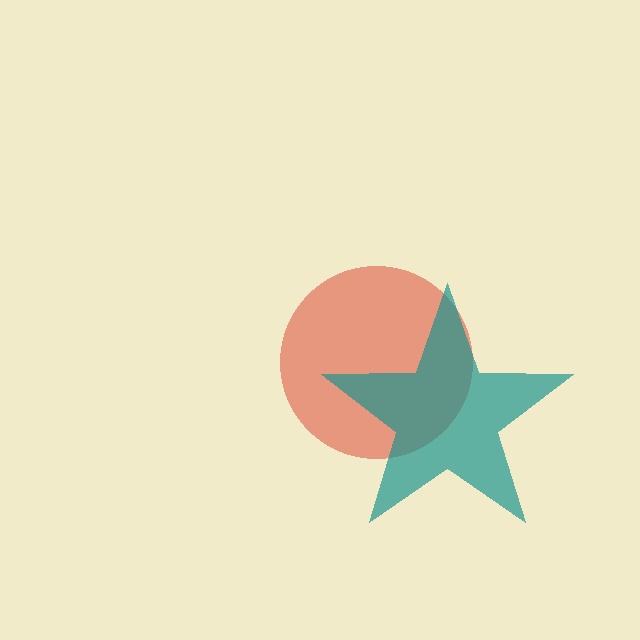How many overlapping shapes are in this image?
There are 2 overlapping shapes in the image.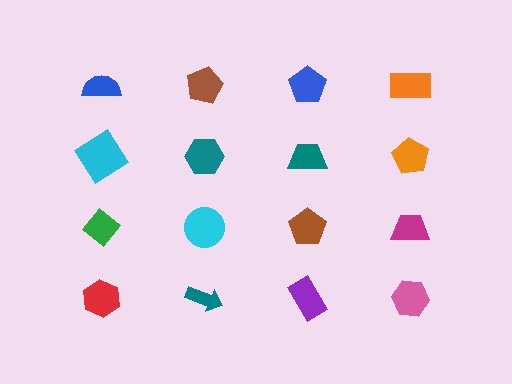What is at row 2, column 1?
A cyan diamond.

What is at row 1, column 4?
An orange rectangle.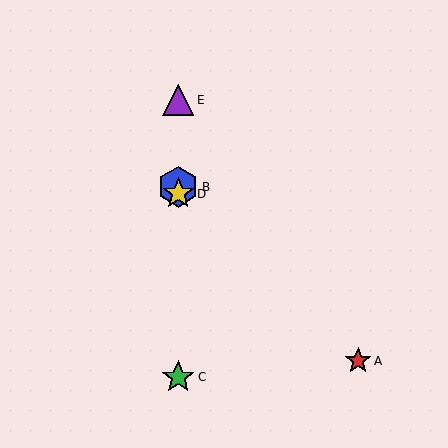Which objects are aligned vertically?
Objects B, C, D, E are aligned vertically.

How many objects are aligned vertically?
4 objects (B, C, D, E) are aligned vertically.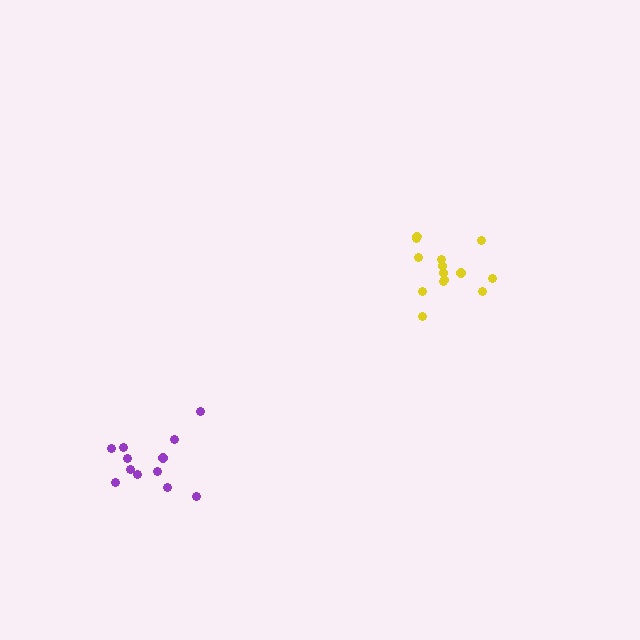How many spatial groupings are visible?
There are 2 spatial groupings.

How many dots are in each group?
Group 1: 14 dots, Group 2: 12 dots (26 total).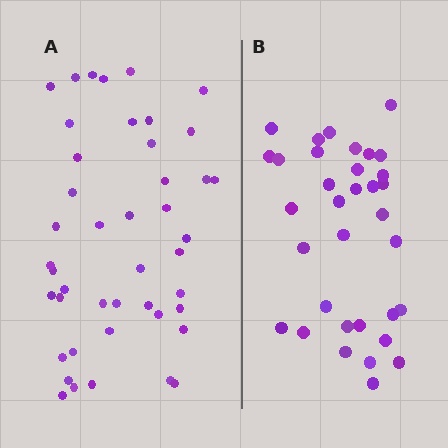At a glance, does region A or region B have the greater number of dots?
Region A (the left region) has more dots.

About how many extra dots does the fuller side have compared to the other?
Region A has roughly 10 or so more dots than region B.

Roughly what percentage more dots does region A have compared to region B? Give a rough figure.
About 30% more.